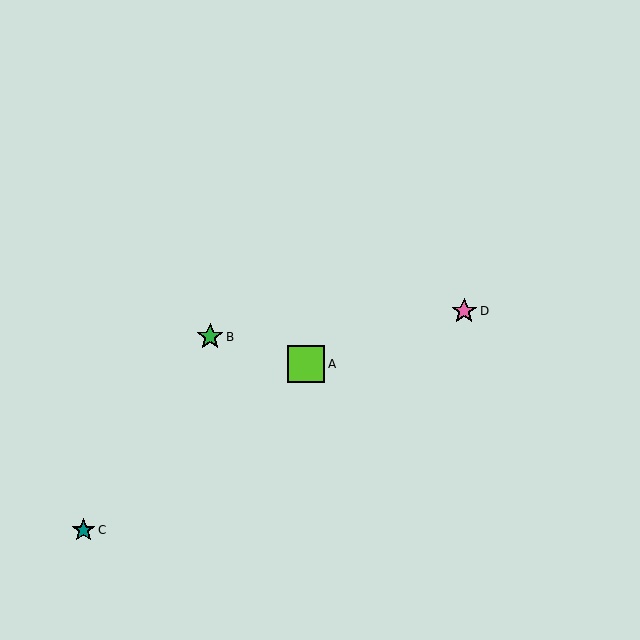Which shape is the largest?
The lime square (labeled A) is the largest.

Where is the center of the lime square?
The center of the lime square is at (306, 364).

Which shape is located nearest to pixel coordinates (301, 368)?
The lime square (labeled A) at (306, 364) is nearest to that location.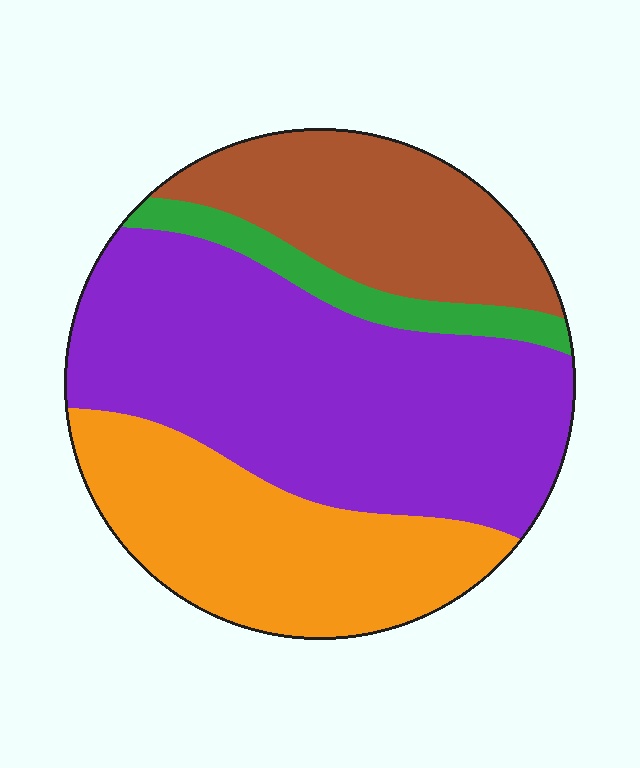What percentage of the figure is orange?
Orange covers around 25% of the figure.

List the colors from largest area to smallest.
From largest to smallest: purple, orange, brown, green.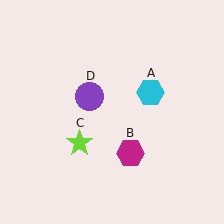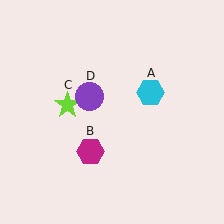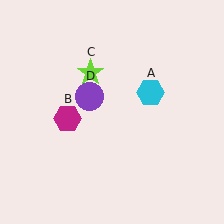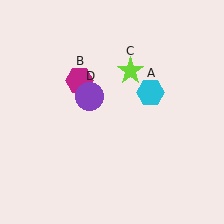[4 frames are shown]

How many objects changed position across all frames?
2 objects changed position: magenta hexagon (object B), lime star (object C).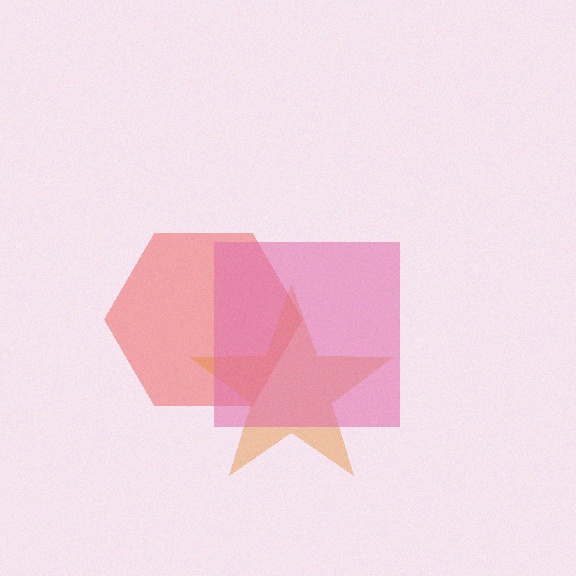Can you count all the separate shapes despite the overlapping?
Yes, there are 3 separate shapes.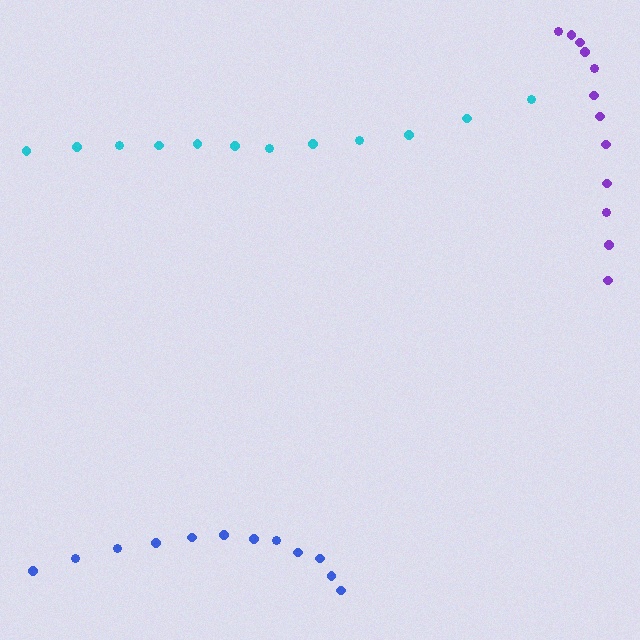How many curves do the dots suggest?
There are 3 distinct paths.